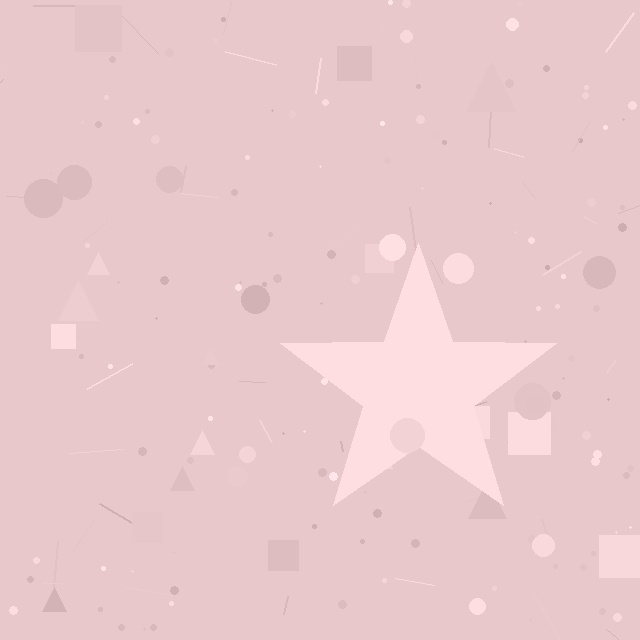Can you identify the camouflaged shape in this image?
The camouflaged shape is a star.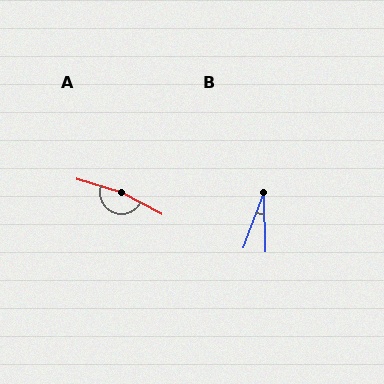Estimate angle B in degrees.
Approximately 21 degrees.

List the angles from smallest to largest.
B (21°), A (169°).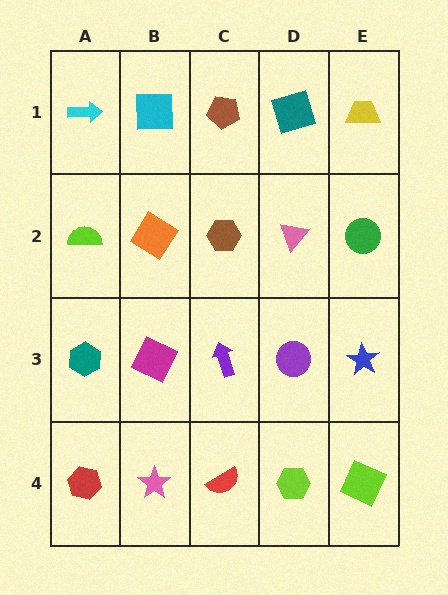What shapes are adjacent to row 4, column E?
A blue star (row 3, column E), a lime hexagon (row 4, column D).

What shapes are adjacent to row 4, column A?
A teal hexagon (row 3, column A), a pink star (row 4, column B).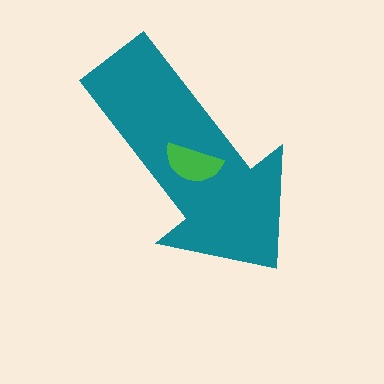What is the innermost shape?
The green semicircle.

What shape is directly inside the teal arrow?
The green semicircle.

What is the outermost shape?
The teal arrow.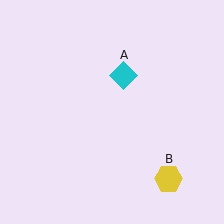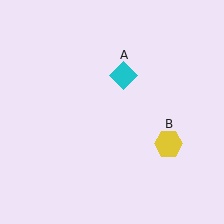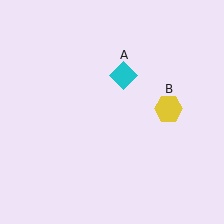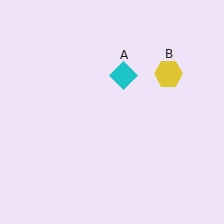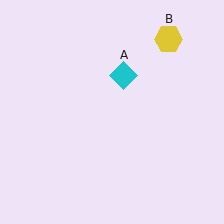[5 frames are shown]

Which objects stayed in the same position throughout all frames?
Cyan diamond (object A) remained stationary.